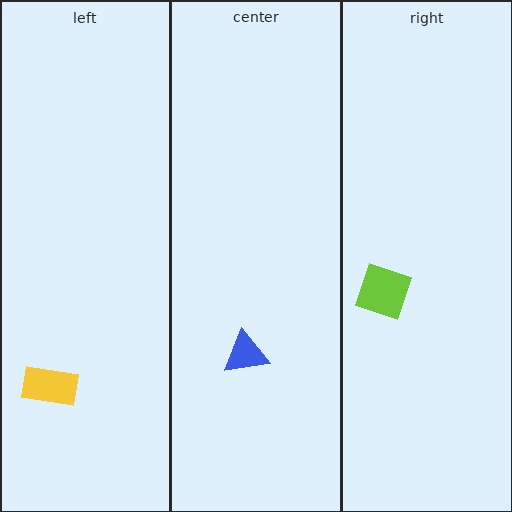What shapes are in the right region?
The lime square.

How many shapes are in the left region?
1.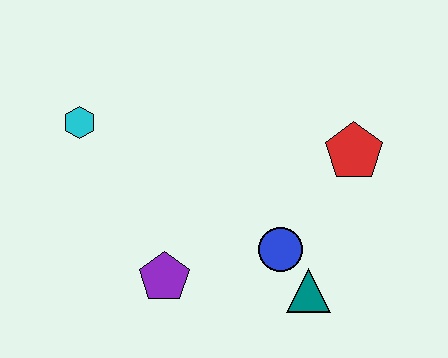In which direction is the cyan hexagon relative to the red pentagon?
The cyan hexagon is to the left of the red pentagon.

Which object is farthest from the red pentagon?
The cyan hexagon is farthest from the red pentagon.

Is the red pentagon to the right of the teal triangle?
Yes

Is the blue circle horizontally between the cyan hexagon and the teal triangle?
Yes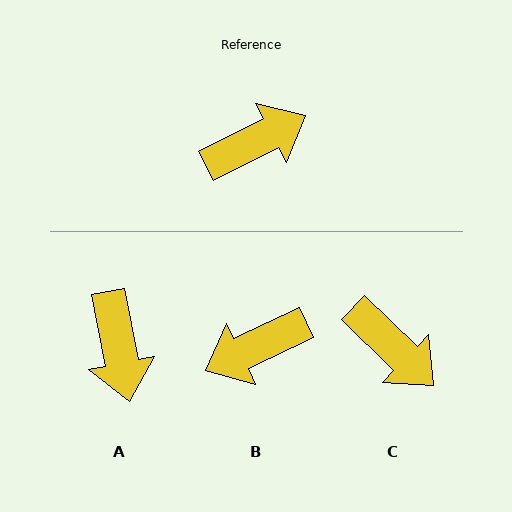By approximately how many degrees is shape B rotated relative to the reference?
Approximately 178 degrees counter-clockwise.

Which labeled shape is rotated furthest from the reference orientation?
B, about 178 degrees away.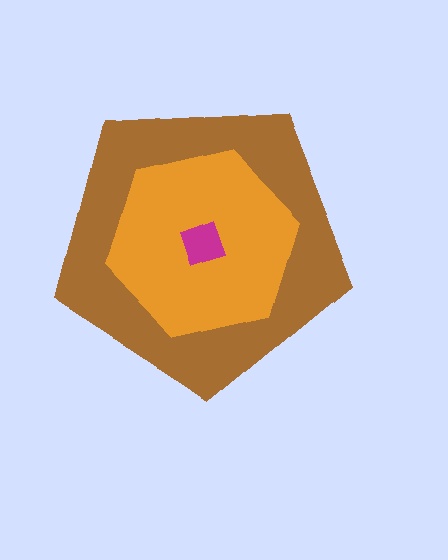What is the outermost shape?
The brown pentagon.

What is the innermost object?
The magenta diamond.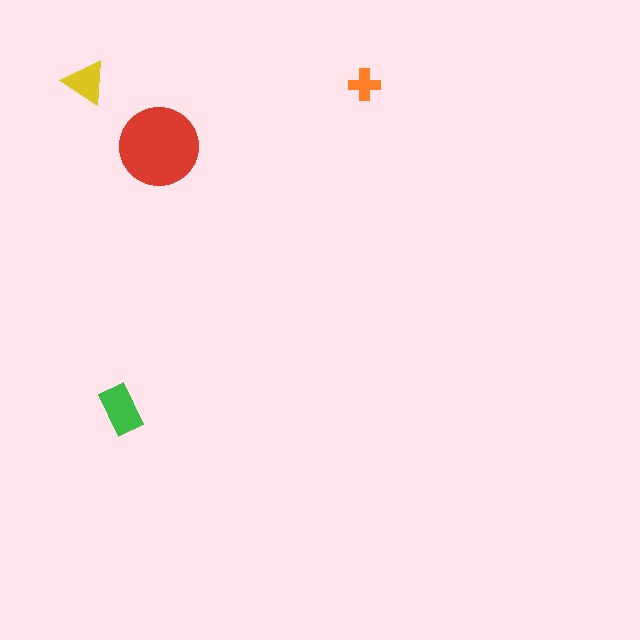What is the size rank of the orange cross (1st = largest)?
4th.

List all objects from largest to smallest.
The red circle, the green rectangle, the yellow triangle, the orange cross.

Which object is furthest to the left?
The yellow triangle is leftmost.